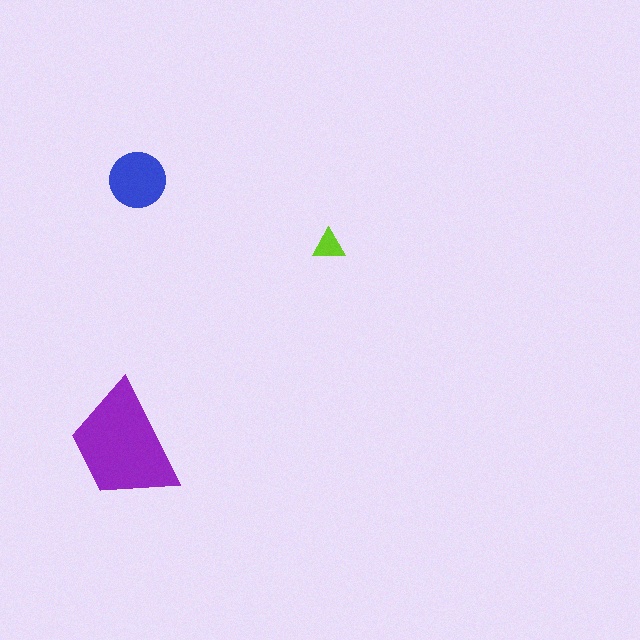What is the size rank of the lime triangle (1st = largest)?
3rd.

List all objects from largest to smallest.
The purple trapezoid, the blue circle, the lime triangle.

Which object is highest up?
The blue circle is topmost.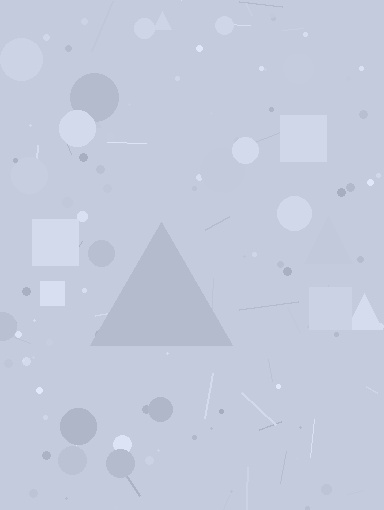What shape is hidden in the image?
A triangle is hidden in the image.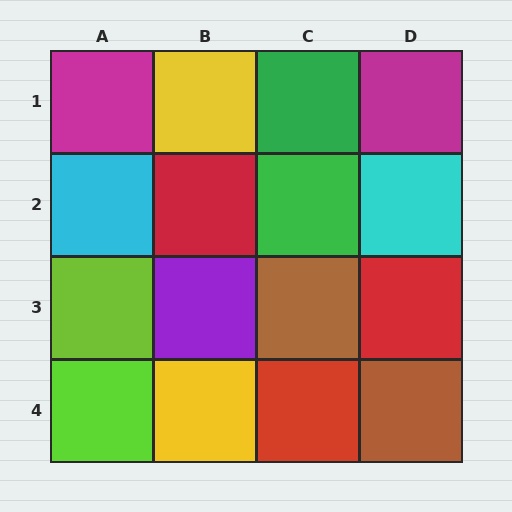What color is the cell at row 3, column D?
Red.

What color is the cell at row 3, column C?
Brown.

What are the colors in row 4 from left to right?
Lime, yellow, red, brown.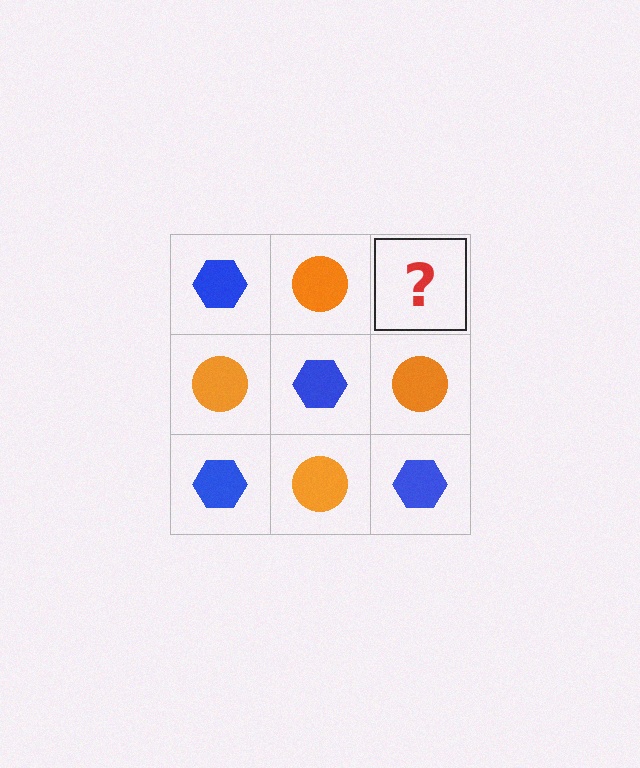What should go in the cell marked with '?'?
The missing cell should contain a blue hexagon.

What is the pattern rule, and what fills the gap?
The rule is that it alternates blue hexagon and orange circle in a checkerboard pattern. The gap should be filled with a blue hexagon.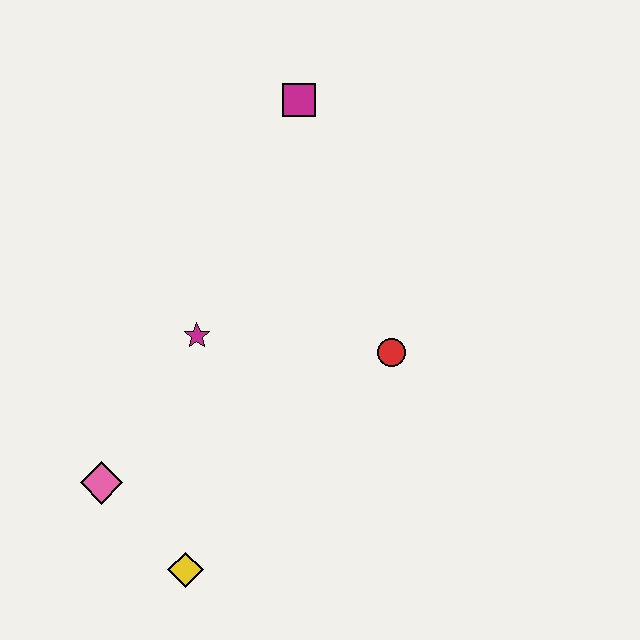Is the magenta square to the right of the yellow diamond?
Yes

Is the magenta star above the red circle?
Yes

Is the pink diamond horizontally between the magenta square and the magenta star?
No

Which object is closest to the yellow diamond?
The pink diamond is closest to the yellow diamond.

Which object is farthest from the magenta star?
The magenta square is farthest from the magenta star.